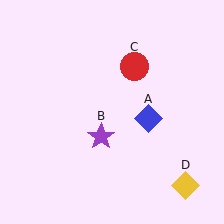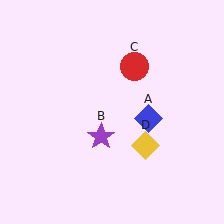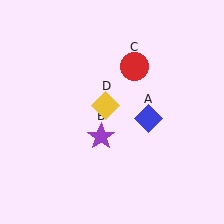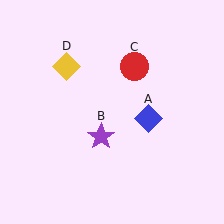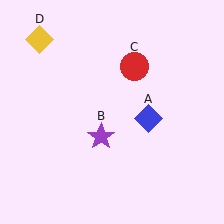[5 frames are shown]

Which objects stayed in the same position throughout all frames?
Blue diamond (object A) and purple star (object B) and red circle (object C) remained stationary.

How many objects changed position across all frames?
1 object changed position: yellow diamond (object D).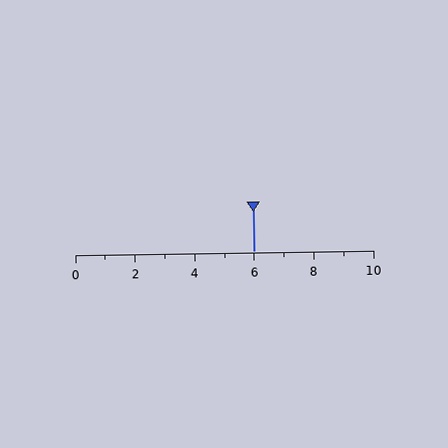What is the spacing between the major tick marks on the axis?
The major ticks are spaced 2 apart.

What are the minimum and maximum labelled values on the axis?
The axis runs from 0 to 10.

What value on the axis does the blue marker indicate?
The marker indicates approximately 6.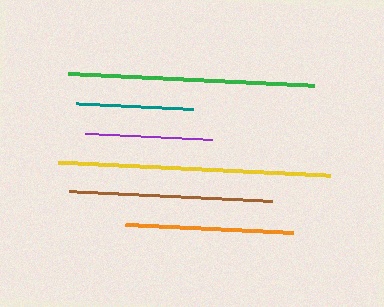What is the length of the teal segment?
The teal segment is approximately 117 pixels long.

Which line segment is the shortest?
The teal line is the shortest at approximately 117 pixels.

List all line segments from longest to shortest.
From longest to shortest: yellow, green, brown, orange, purple, teal.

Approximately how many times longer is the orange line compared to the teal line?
The orange line is approximately 1.4 times the length of the teal line.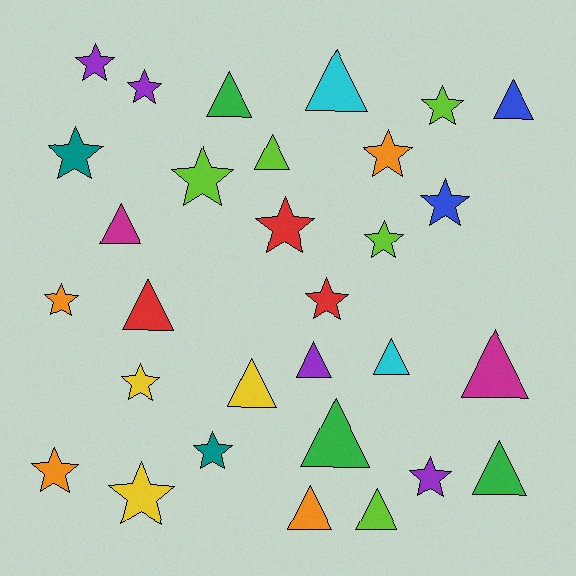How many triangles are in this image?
There are 14 triangles.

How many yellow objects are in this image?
There are 3 yellow objects.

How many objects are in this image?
There are 30 objects.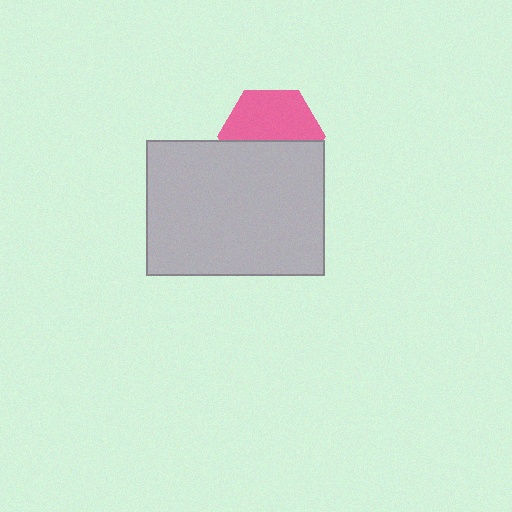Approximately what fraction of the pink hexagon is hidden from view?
Roughly 46% of the pink hexagon is hidden behind the light gray rectangle.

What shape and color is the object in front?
The object in front is a light gray rectangle.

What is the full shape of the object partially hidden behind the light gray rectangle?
The partially hidden object is a pink hexagon.